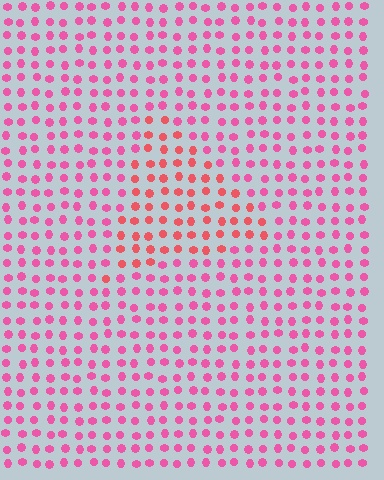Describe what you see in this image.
The image is filled with small pink elements in a uniform arrangement. A triangle-shaped region is visible where the elements are tinted to a slightly different hue, forming a subtle color boundary.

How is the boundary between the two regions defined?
The boundary is defined purely by a slight shift in hue (about 28 degrees). Spacing, size, and orientation are identical on both sides.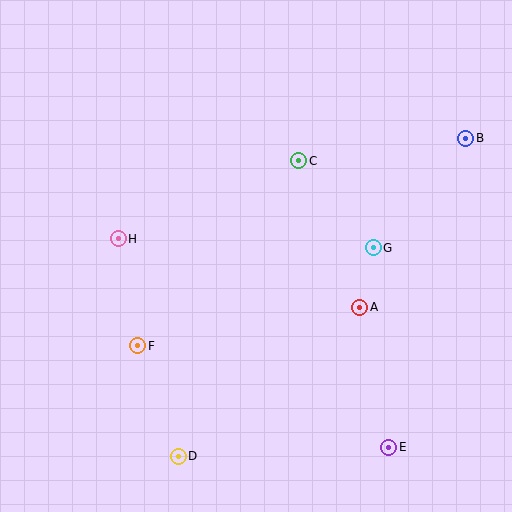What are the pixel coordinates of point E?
Point E is at (389, 447).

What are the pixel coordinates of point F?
Point F is at (138, 346).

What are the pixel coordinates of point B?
Point B is at (466, 138).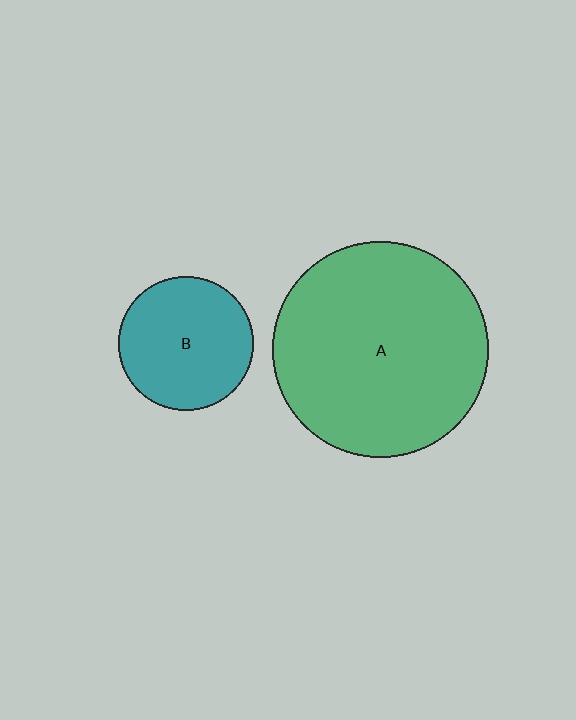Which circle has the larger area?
Circle A (green).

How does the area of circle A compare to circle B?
Approximately 2.6 times.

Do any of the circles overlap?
No, none of the circles overlap.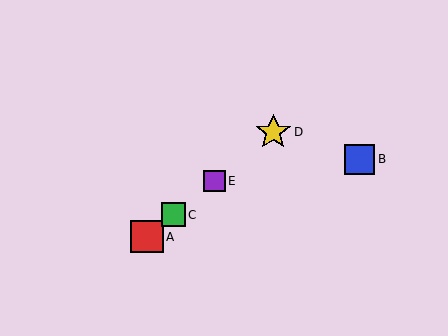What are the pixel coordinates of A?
Object A is at (147, 237).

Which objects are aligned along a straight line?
Objects A, C, D, E are aligned along a straight line.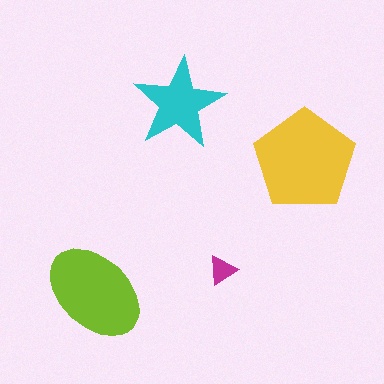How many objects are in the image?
There are 4 objects in the image.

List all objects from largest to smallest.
The yellow pentagon, the lime ellipse, the cyan star, the magenta triangle.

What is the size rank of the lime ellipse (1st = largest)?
2nd.